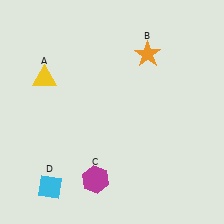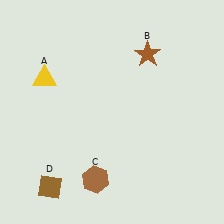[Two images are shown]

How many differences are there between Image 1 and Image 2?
There are 3 differences between the two images.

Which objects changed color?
B changed from orange to brown. C changed from magenta to brown. D changed from cyan to brown.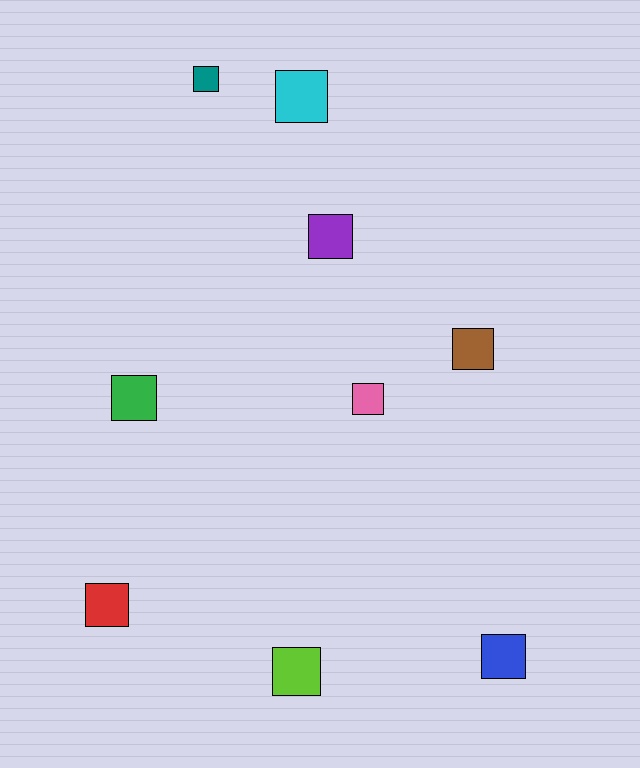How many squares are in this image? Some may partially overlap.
There are 9 squares.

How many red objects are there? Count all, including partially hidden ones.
There is 1 red object.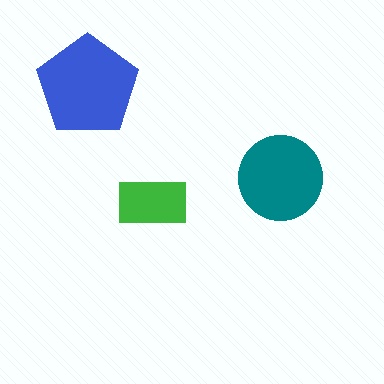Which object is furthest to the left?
The blue pentagon is leftmost.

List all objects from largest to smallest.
The blue pentagon, the teal circle, the green rectangle.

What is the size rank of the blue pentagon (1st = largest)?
1st.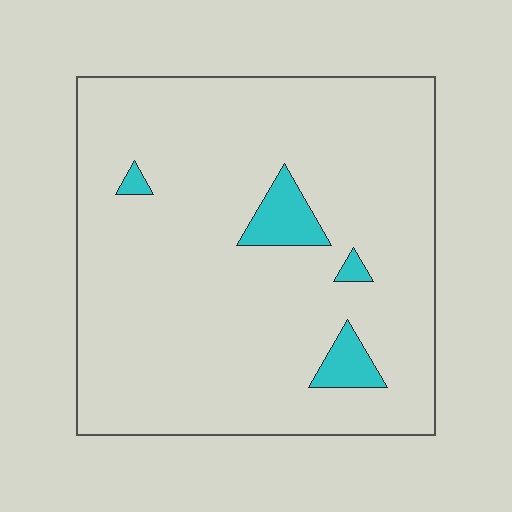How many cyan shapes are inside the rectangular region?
4.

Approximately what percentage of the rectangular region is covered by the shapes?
Approximately 5%.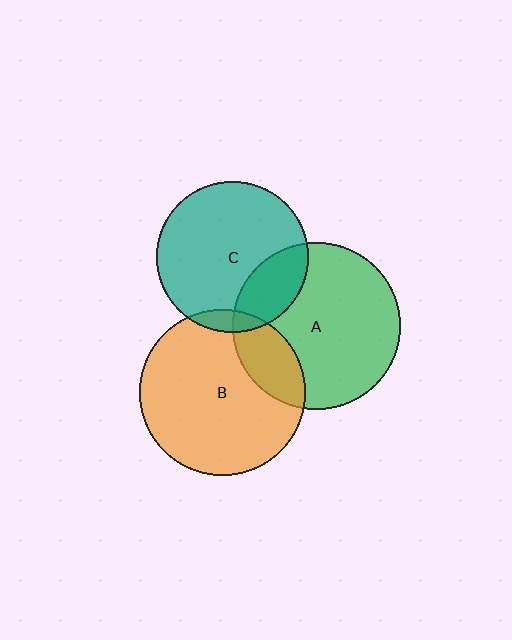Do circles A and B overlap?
Yes.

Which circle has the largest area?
Circle A (green).